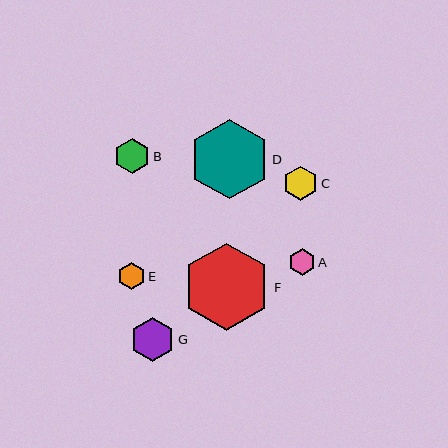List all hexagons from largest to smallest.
From largest to smallest: F, D, G, B, C, E, A.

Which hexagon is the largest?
Hexagon F is the largest with a size of approximately 88 pixels.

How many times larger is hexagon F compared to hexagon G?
Hexagon F is approximately 2.0 times the size of hexagon G.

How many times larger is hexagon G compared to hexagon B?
Hexagon G is approximately 1.3 times the size of hexagon B.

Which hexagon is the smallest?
Hexagon A is the smallest with a size of approximately 26 pixels.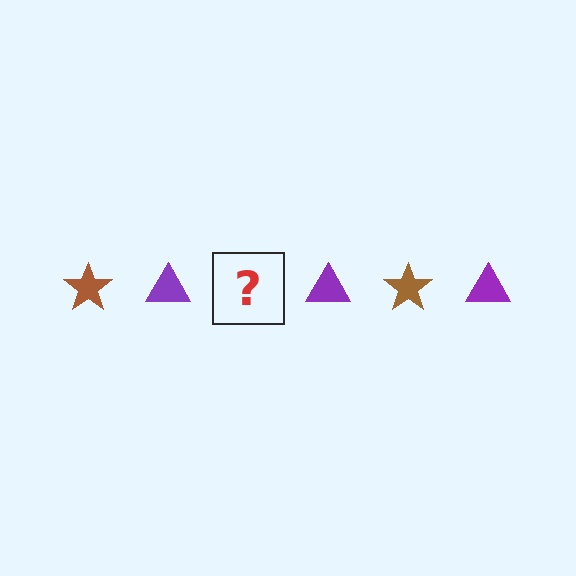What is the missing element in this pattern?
The missing element is a brown star.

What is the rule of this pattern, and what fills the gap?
The rule is that the pattern alternates between brown star and purple triangle. The gap should be filled with a brown star.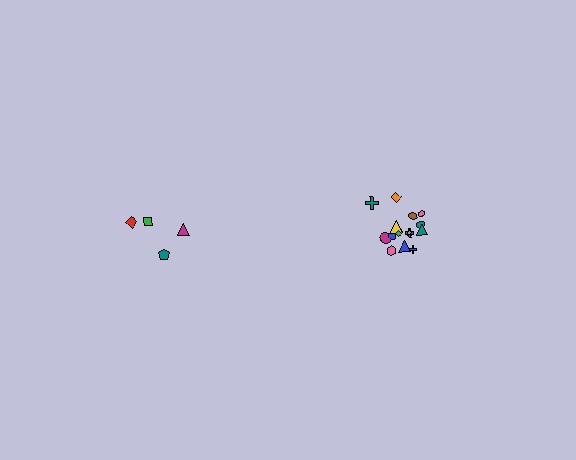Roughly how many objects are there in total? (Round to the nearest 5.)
Roughly 20 objects in total.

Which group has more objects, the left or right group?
The right group.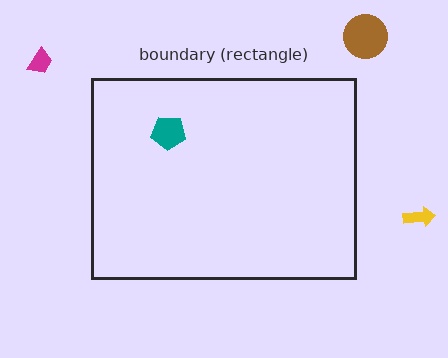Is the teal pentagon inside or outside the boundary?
Inside.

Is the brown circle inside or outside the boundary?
Outside.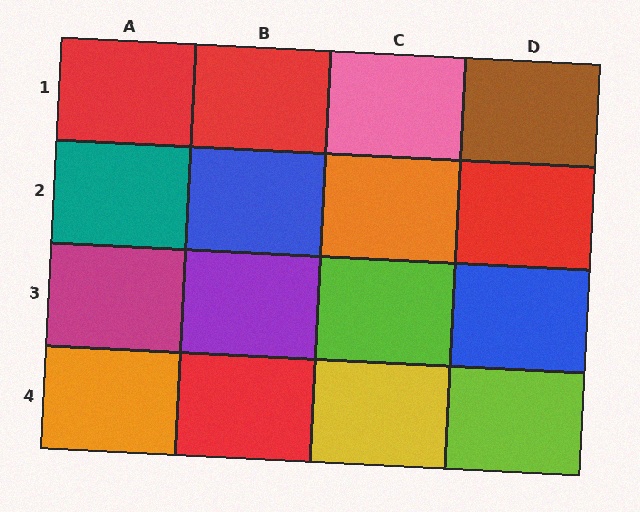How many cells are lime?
2 cells are lime.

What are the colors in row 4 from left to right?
Orange, red, yellow, lime.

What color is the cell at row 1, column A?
Red.